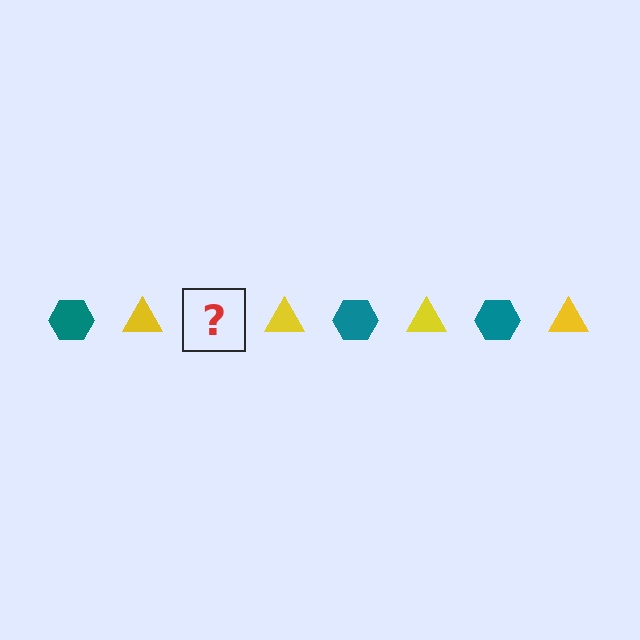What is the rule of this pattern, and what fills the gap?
The rule is that the pattern alternates between teal hexagon and yellow triangle. The gap should be filled with a teal hexagon.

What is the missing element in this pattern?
The missing element is a teal hexagon.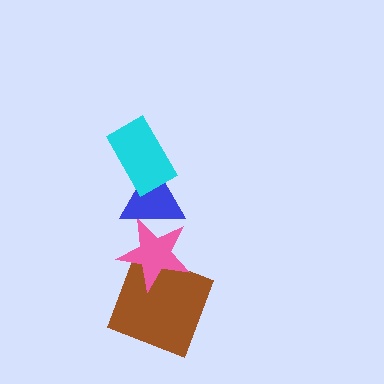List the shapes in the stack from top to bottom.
From top to bottom: the cyan rectangle, the blue triangle, the pink star, the brown square.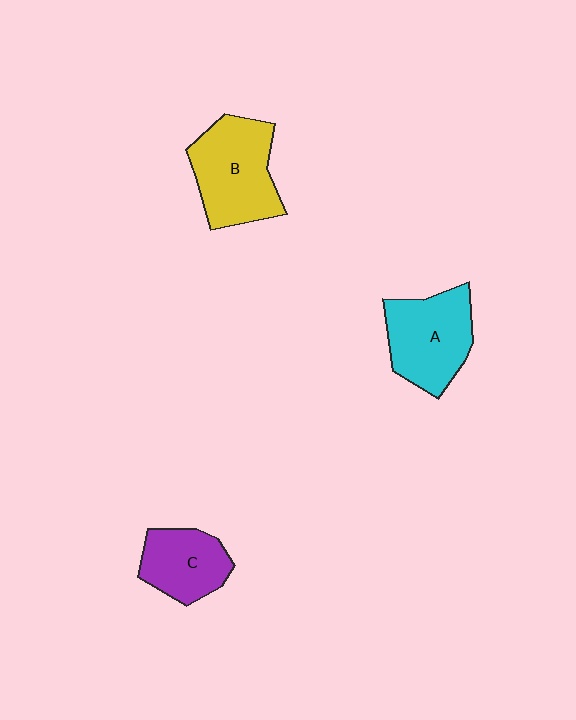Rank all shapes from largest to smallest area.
From largest to smallest: B (yellow), A (cyan), C (purple).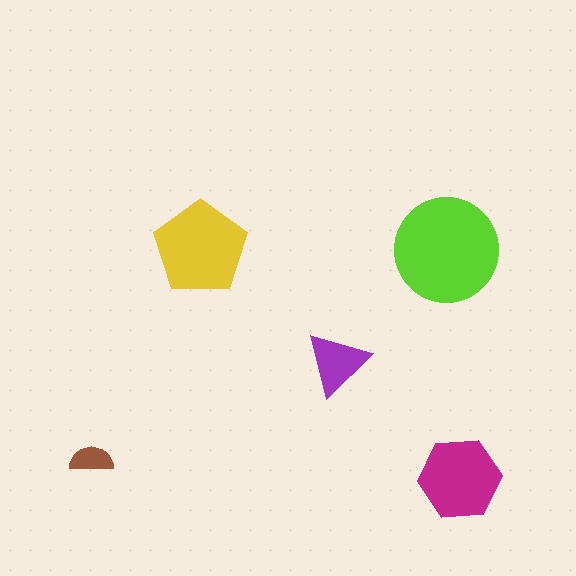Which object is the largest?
The lime circle.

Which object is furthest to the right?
The magenta hexagon is rightmost.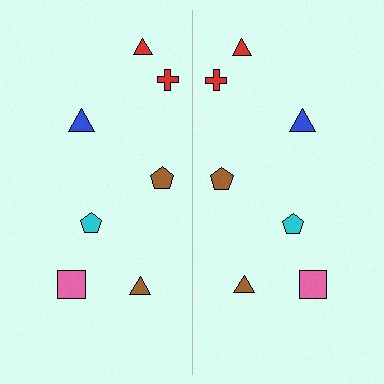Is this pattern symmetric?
Yes, this pattern has bilateral (reflection) symmetry.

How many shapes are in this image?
There are 14 shapes in this image.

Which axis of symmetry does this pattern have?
The pattern has a vertical axis of symmetry running through the center of the image.